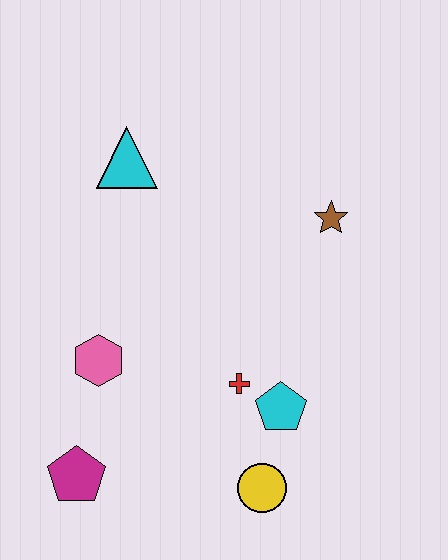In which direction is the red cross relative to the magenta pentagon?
The red cross is to the right of the magenta pentagon.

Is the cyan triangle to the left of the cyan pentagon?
Yes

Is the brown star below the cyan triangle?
Yes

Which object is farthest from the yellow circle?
The cyan triangle is farthest from the yellow circle.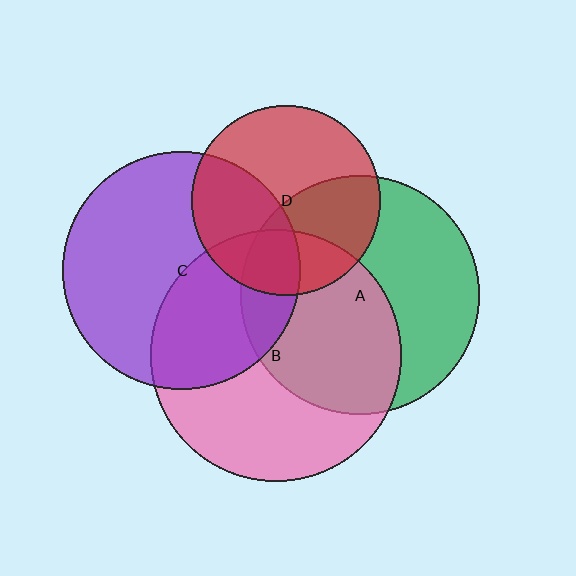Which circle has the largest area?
Circle B (pink).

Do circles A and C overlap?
Yes.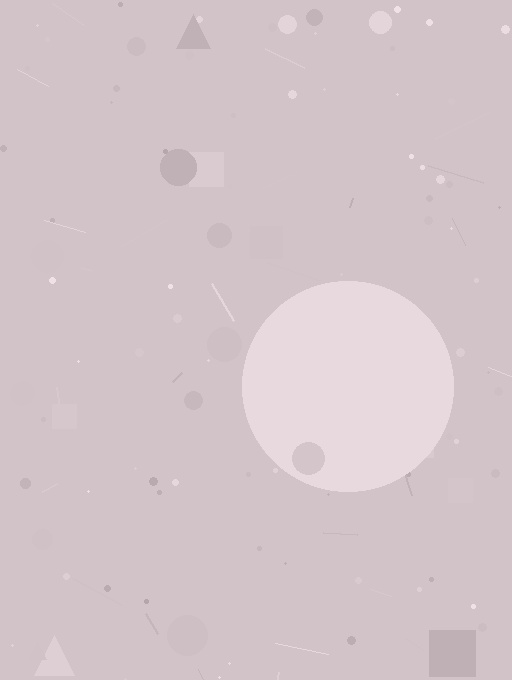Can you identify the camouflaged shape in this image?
The camouflaged shape is a circle.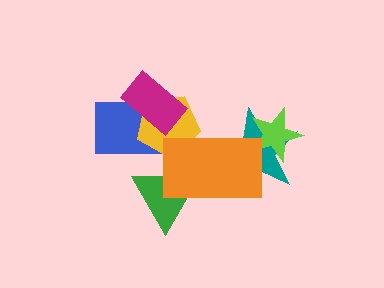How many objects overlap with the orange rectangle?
3 objects overlap with the orange rectangle.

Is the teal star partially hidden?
Yes, it is partially covered by another shape.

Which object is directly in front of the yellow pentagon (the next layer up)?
The magenta rectangle is directly in front of the yellow pentagon.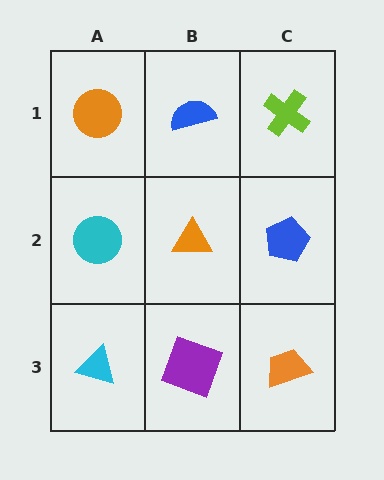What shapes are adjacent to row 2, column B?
A blue semicircle (row 1, column B), a purple square (row 3, column B), a cyan circle (row 2, column A), a blue pentagon (row 2, column C).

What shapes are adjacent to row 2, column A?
An orange circle (row 1, column A), a cyan triangle (row 3, column A), an orange triangle (row 2, column B).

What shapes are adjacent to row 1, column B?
An orange triangle (row 2, column B), an orange circle (row 1, column A), a lime cross (row 1, column C).